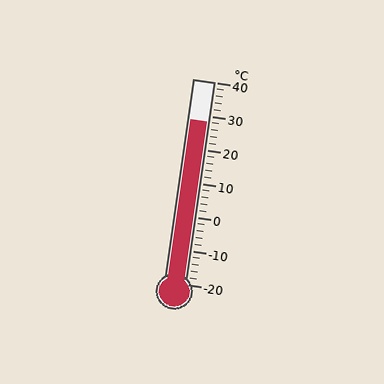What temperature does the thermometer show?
The thermometer shows approximately 28°C.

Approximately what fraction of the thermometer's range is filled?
The thermometer is filled to approximately 80% of its range.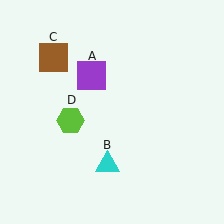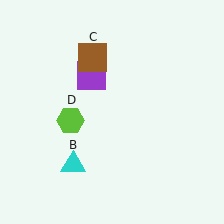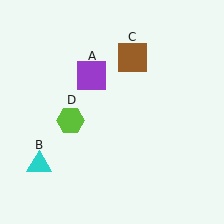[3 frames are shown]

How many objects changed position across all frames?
2 objects changed position: cyan triangle (object B), brown square (object C).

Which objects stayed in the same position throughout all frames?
Purple square (object A) and lime hexagon (object D) remained stationary.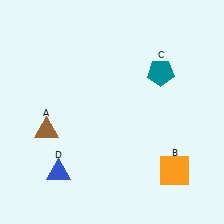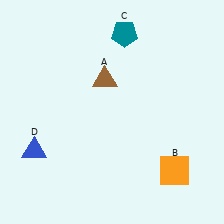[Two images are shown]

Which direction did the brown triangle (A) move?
The brown triangle (A) moved right.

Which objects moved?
The objects that moved are: the brown triangle (A), the teal pentagon (C), the blue triangle (D).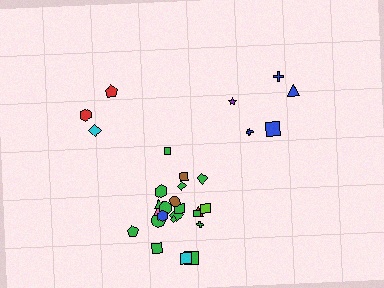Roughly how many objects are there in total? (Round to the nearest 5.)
Roughly 30 objects in total.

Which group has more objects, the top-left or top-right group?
The top-right group.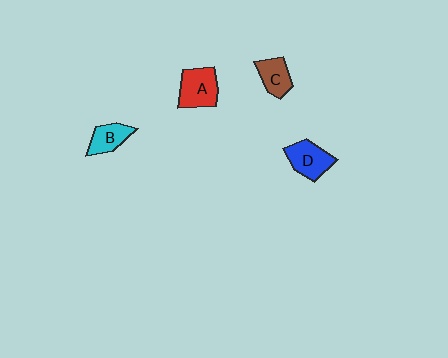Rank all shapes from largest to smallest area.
From largest to smallest: A (red), D (blue), C (brown), B (cyan).